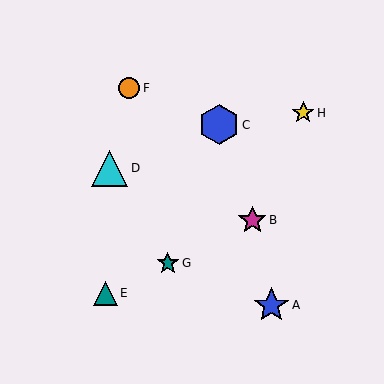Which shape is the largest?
The blue hexagon (labeled C) is the largest.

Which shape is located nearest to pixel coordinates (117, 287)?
The teal triangle (labeled E) at (105, 293) is nearest to that location.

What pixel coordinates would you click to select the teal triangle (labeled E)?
Click at (105, 293) to select the teal triangle E.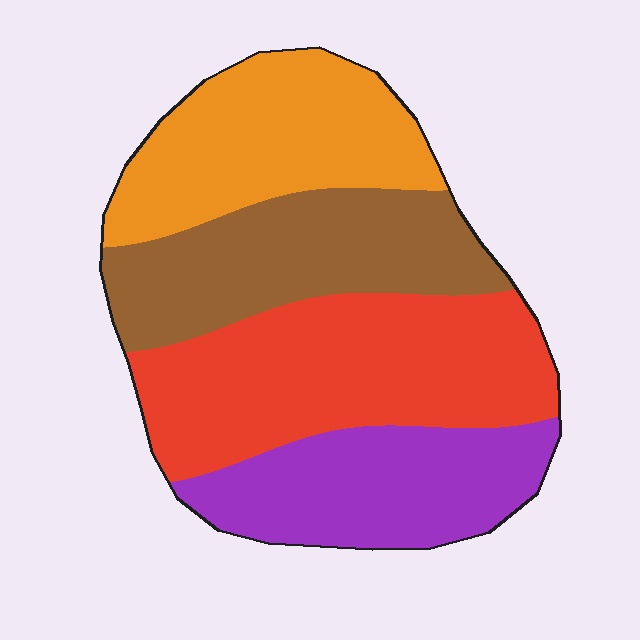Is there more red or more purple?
Red.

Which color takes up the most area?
Red, at roughly 30%.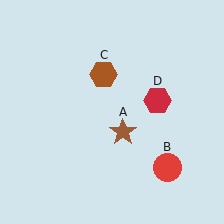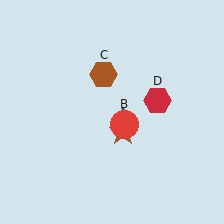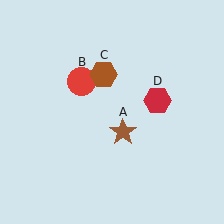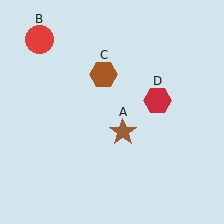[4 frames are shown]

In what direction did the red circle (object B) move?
The red circle (object B) moved up and to the left.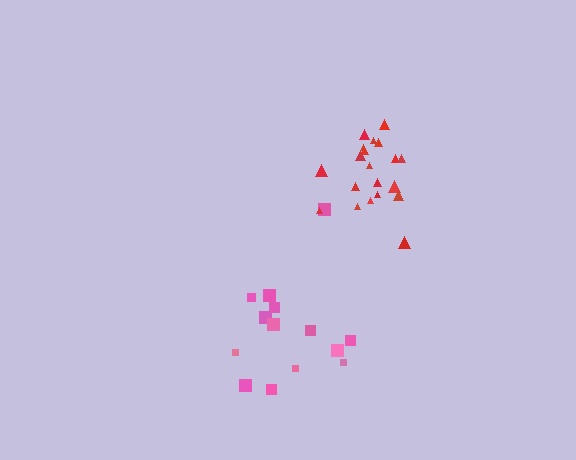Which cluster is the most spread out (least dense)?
Pink.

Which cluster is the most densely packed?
Red.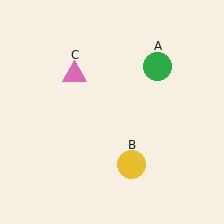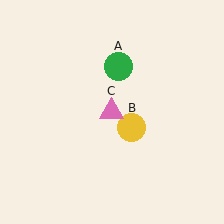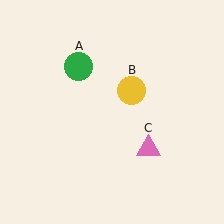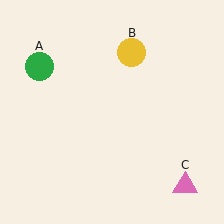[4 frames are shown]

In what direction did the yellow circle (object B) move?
The yellow circle (object B) moved up.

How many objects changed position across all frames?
3 objects changed position: green circle (object A), yellow circle (object B), pink triangle (object C).